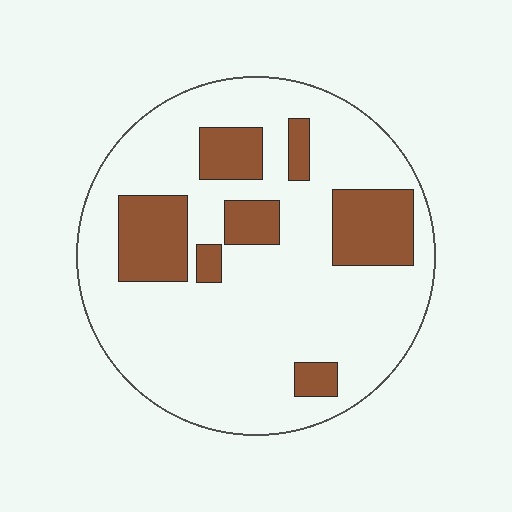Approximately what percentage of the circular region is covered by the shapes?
Approximately 20%.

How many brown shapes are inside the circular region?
7.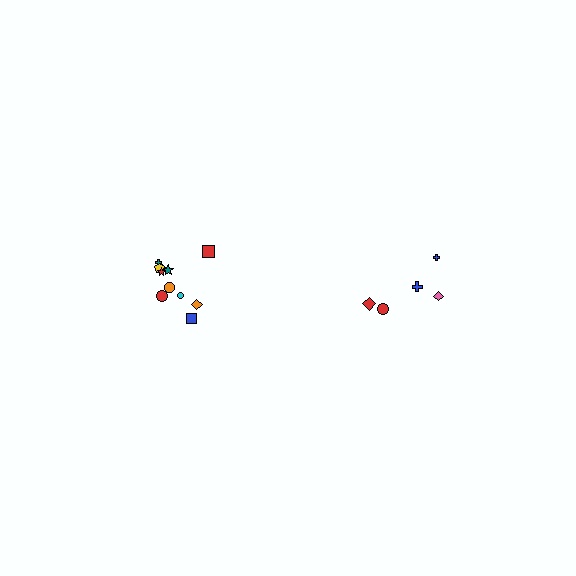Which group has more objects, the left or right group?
The left group.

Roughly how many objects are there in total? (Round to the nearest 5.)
Roughly 15 objects in total.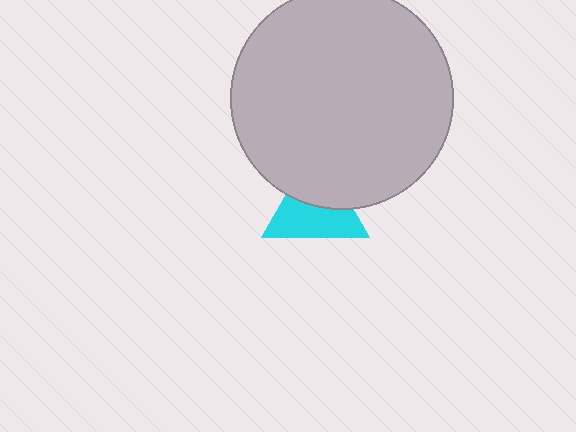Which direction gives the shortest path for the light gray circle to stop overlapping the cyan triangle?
Moving up gives the shortest separation.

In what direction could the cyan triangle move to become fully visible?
The cyan triangle could move down. That would shift it out from behind the light gray circle entirely.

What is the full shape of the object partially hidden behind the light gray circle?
The partially hidden object is a cyan triangle.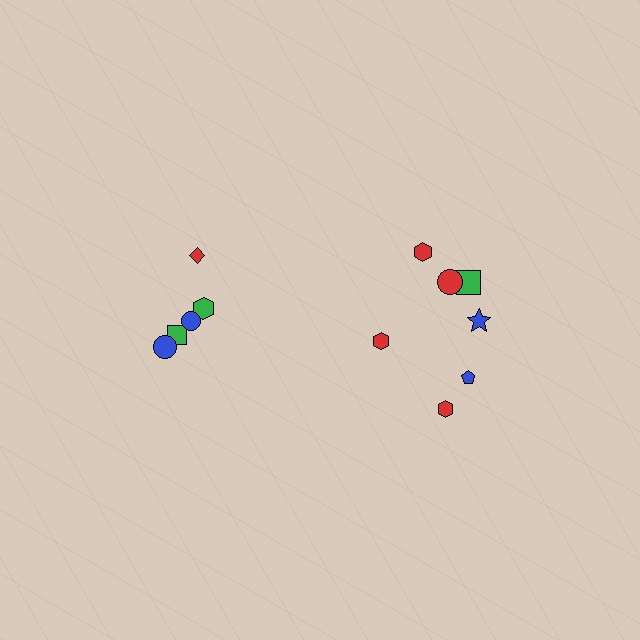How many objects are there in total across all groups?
There are 12 objects.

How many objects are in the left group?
There are 5 objects.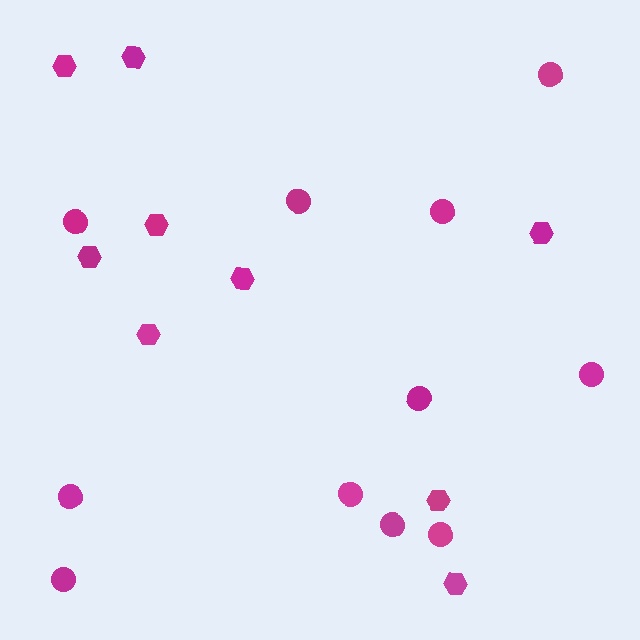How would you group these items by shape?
There are 2 groups: one group of circles (11) and one group of hexagons (9).